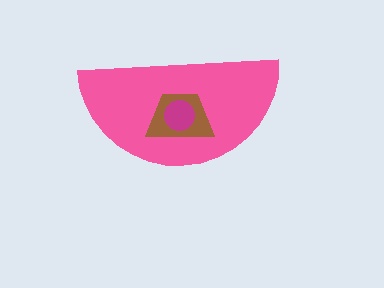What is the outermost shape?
The pink semicircle.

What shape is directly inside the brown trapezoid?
The magenta circle.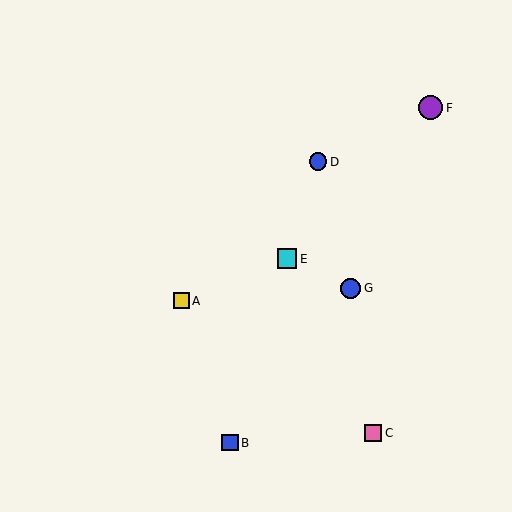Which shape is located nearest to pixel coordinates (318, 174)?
The blue circle (labeled D) at (318, 162) is nearest to that location.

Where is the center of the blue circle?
The center of the blue circle is at (318, 162).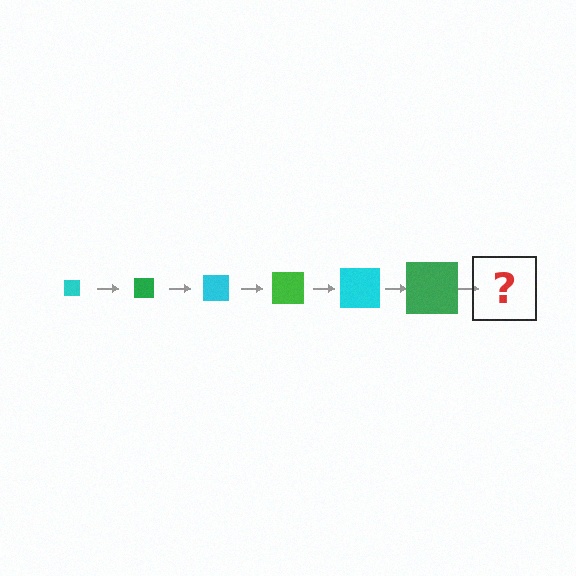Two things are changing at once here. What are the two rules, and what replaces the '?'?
The two rules are that the square grows larger each step and the color cycles through cyan and green. The '?' should be a cyan square, larger than the previous one.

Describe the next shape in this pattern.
It should be a cyan square, larger than the previous one.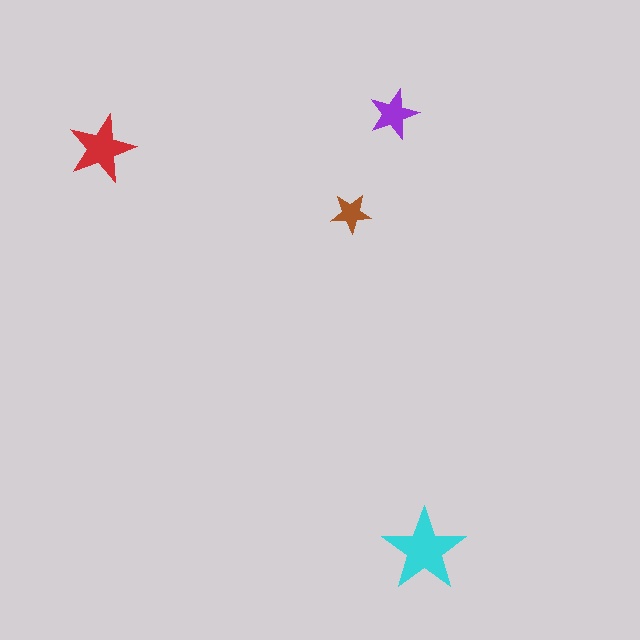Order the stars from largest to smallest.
the cyan one, the red one, the purple one, the brown one.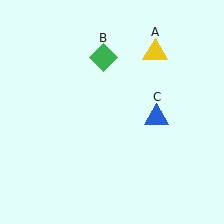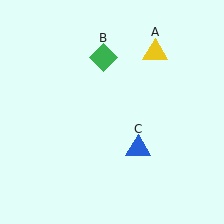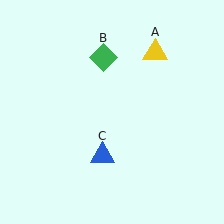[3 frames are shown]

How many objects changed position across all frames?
1 object changed position: blue triangle (object C).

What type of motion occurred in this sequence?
The blue triangle (object C) rotated clockwise around the center of the scene.